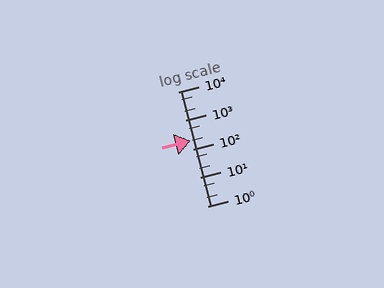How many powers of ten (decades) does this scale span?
The scale spans 4 decades, from 1 to 10000.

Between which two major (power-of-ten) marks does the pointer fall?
The pointer is between 100 and 1000.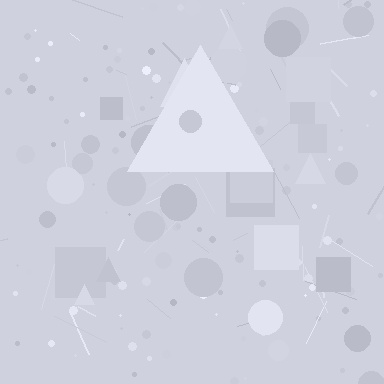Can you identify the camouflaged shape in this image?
The camouflaged shape is a triangle.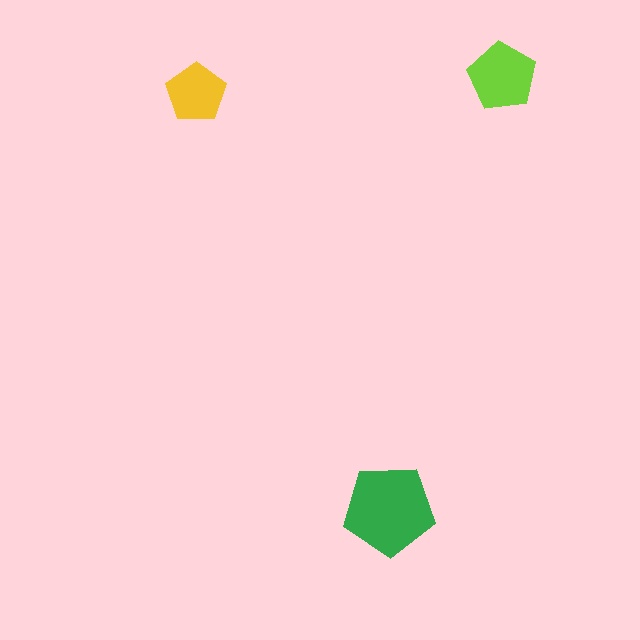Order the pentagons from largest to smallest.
the green one, the lime one, the yellow one.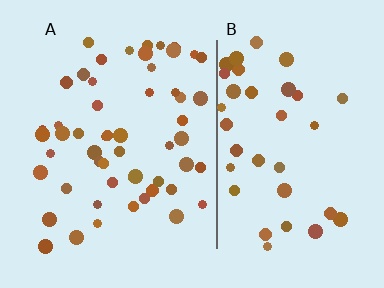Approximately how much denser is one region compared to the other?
Approximately 1.5× — region A over region B.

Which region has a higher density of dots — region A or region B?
A (the left).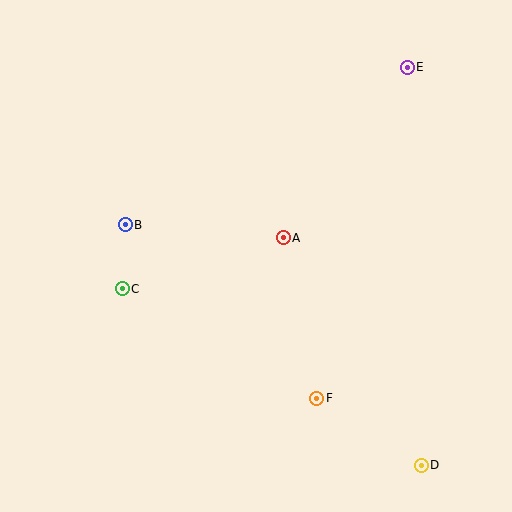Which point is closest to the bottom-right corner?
Point D is closest to the bottom-right corner.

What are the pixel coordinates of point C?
Point C is at (122, 289).